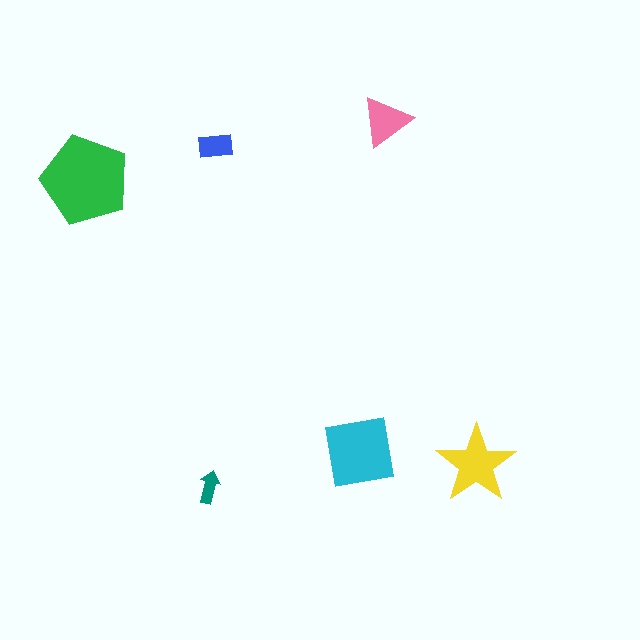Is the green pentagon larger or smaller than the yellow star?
Larger.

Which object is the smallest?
The teal arrow.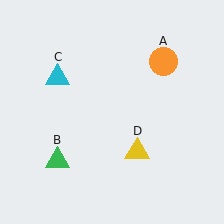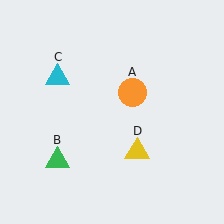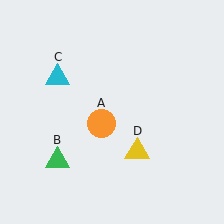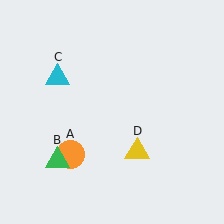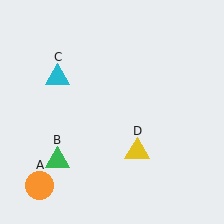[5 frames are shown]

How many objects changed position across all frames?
1 object changed position: orange circle (object A).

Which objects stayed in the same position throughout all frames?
Green triangle (object B) and cyan triangle (object C) and yellow triangle (object D) remained stationary.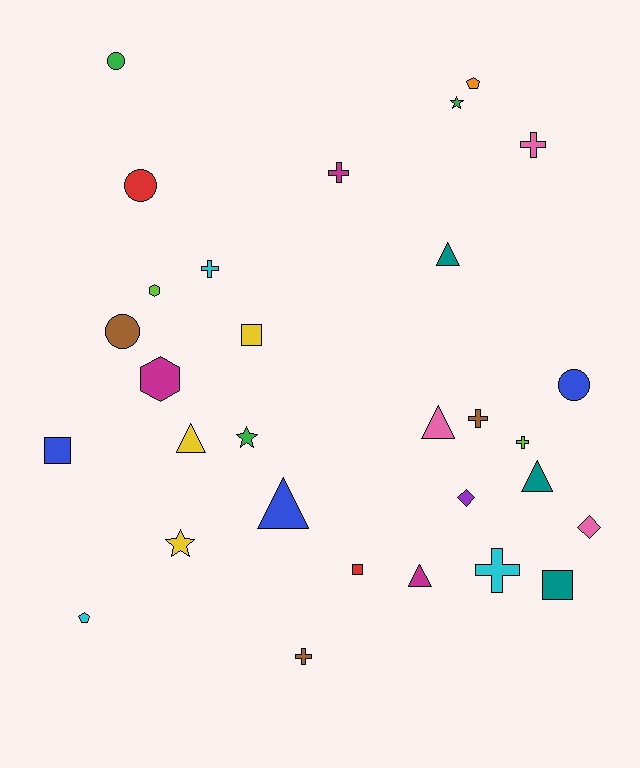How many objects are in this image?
There are 30 objects.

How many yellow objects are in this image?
There are 3 yellow objects.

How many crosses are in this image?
There are 7 crosses.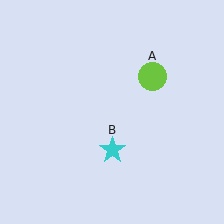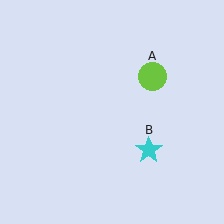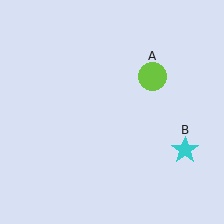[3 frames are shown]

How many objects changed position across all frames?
1 object changed position: cyan star (object B).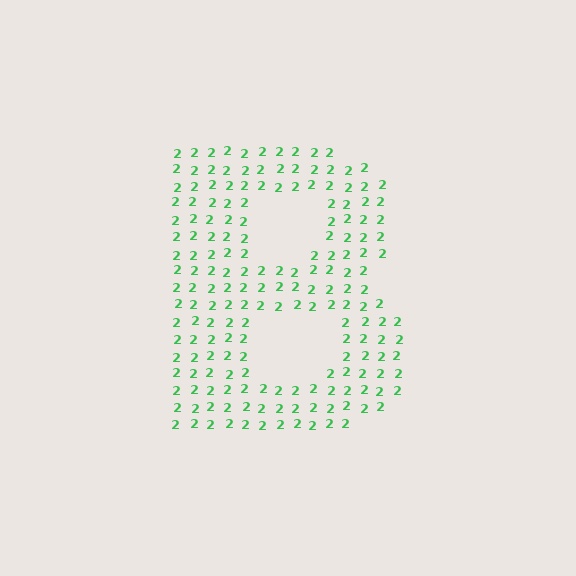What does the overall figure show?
The overall figure shows the letter B.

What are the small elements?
The small elements are digit 2's.